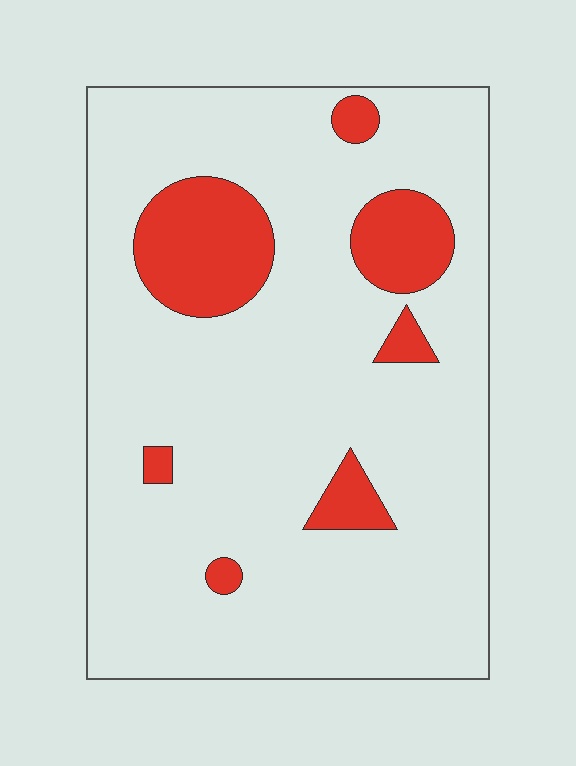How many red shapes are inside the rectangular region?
7.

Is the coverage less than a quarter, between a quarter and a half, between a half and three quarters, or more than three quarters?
Less than a quarter.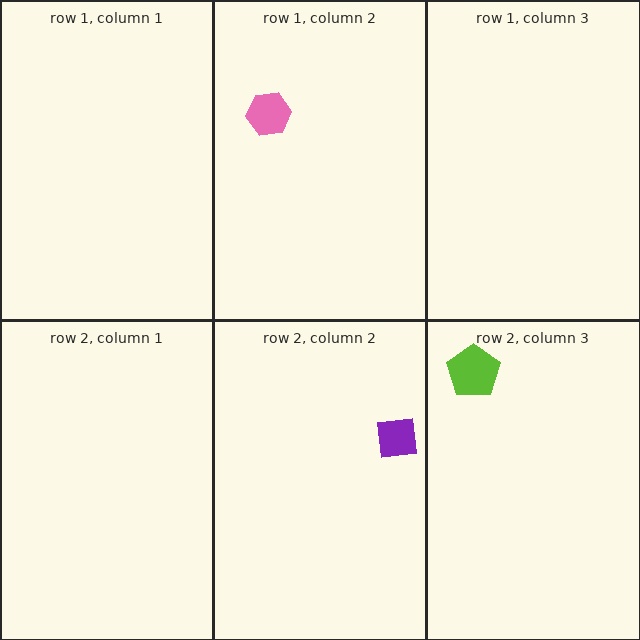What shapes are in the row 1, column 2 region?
The pink hexagon.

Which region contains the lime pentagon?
The row 2, column 3 region.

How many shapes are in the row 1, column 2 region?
1.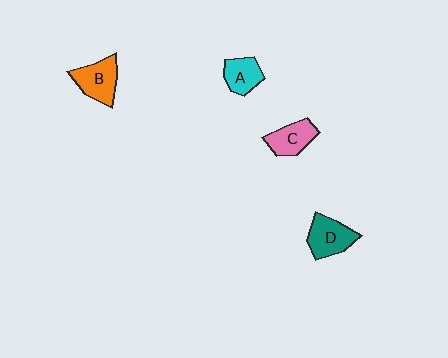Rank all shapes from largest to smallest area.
From largest to smallest: B (orange), D (teal), C (pink), A (cyan).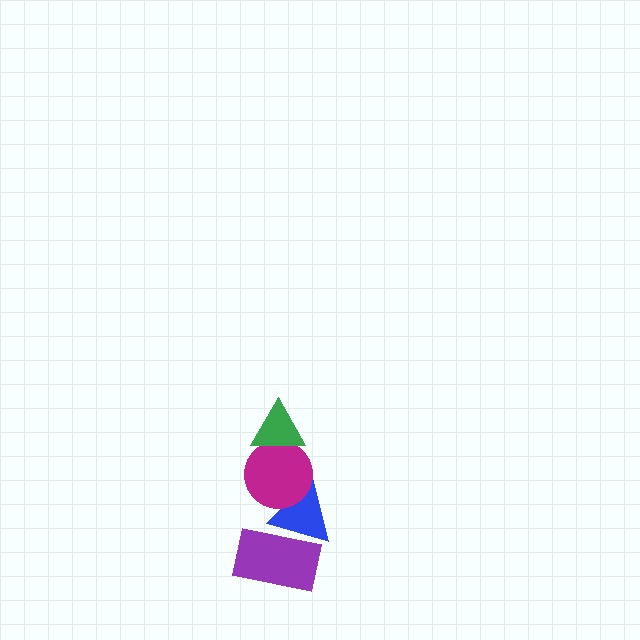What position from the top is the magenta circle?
The magenta circle is 2nd from the top.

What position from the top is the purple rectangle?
The purple rectangle is 4th from the top.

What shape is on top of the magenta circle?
The green triangle is on top of the magenta circle.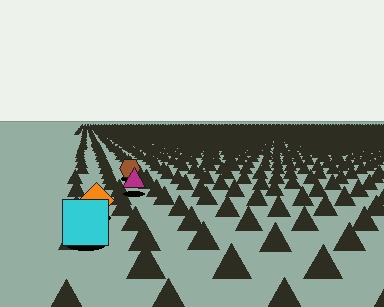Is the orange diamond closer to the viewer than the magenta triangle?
Yes. The orange diamond is closer — you can tell from the texture gradient: the ground texture is coarser near it.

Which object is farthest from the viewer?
The brown hexagon is farthest from the viewer. It appears smaller and the ground texture around it is denser.